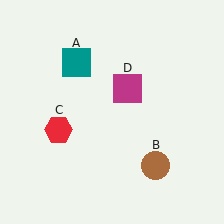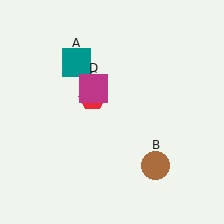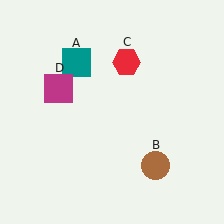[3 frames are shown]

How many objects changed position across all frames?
2 objects changed position: red hexagon (object C), magenta square (object D).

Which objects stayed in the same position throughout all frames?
Teal square (object A) and brown circle (object B) remained stationary.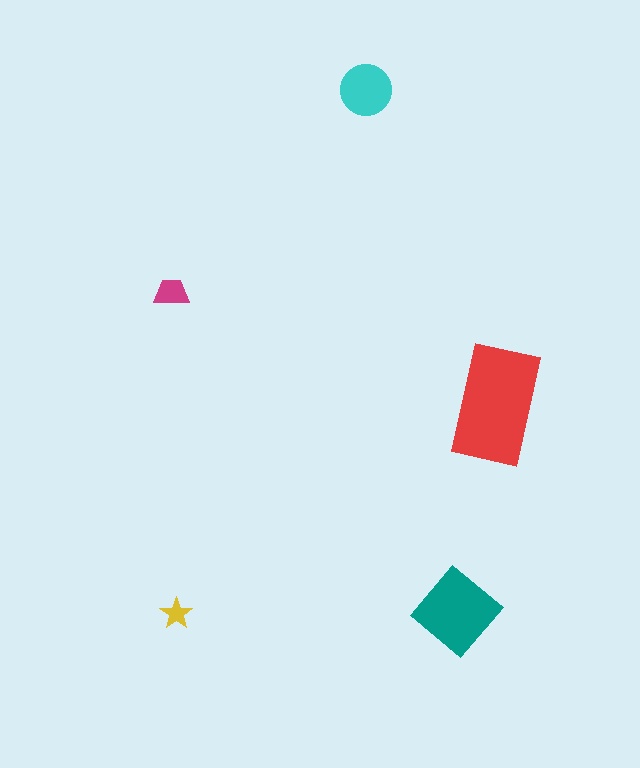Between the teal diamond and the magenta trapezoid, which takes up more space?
The teal diamond.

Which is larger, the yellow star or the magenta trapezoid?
The magenta trapezoid.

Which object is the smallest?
The yellow star.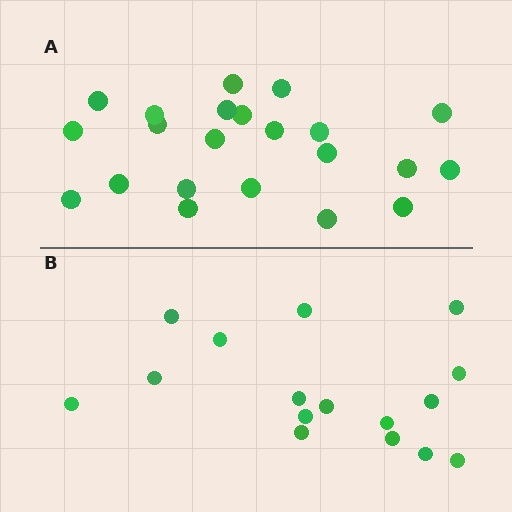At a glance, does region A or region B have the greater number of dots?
Region A (the top region) has more dots.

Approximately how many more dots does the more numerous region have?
Region A has about 6 more dots than region B.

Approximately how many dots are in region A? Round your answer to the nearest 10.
About 20 dots. (The exact count is 22, which rounds to 20.)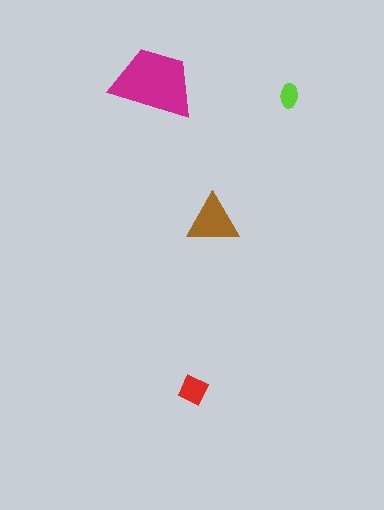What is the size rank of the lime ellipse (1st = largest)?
4th.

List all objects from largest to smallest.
The magenta trapezoid, the brown triangle, the red diamond, the lime ellipse.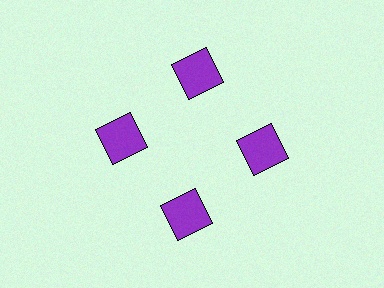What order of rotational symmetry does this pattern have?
This pattern has 4-fold rotational symmetry.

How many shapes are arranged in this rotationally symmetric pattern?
There are 4 shapes, arranged in 4 groups of 1.